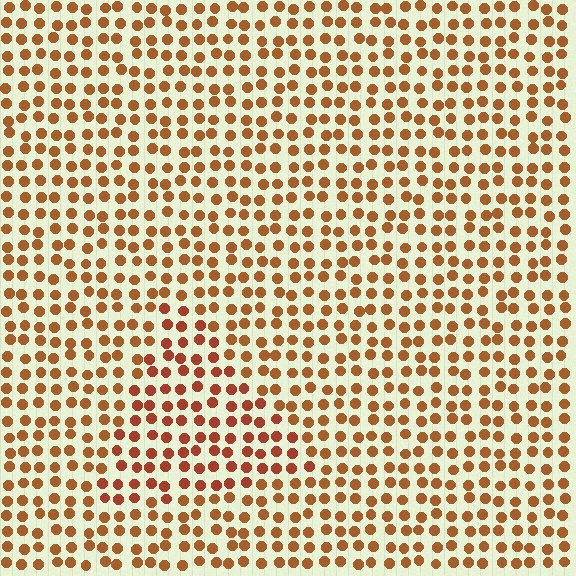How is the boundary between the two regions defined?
The boundary is defined purely by a slight shift in hue (about 17 degrees). Spacing, size, and orientation are identical on both sides.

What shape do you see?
I see a triangle.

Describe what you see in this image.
The image is filled with small brown elements in a uniform arrangement. A triangle-shaped region is visible where the elements are tinted to a slightly different hue, forming a subtle color boundary.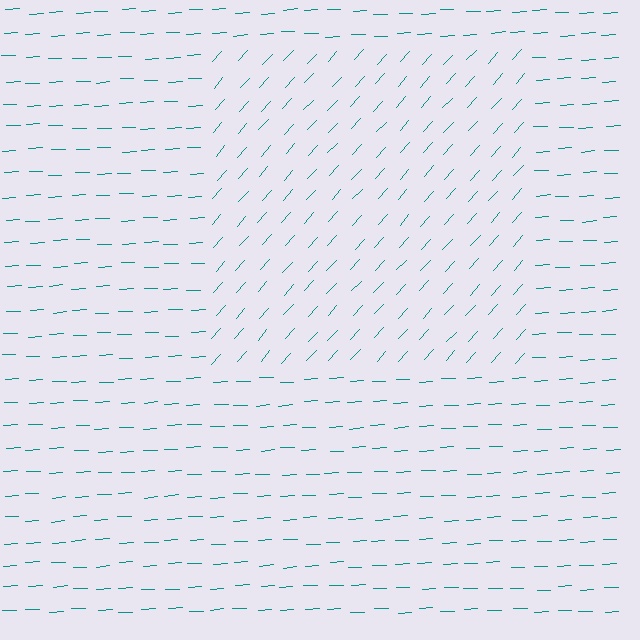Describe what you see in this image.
The image is filled with small teal line segments. A rectangle region in the image has lines oriented differently from the surrounding lines, creating a visible texture boundary.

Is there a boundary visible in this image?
Yes, there is a texture boundary formed by a change in line orientation.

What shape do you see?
I see a rectangle.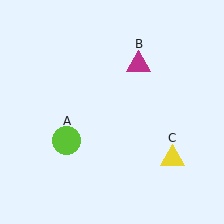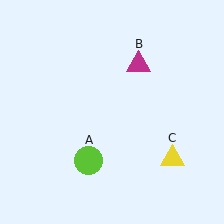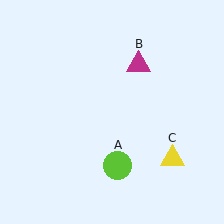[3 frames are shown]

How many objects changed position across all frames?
1 object changed position: lime circle (object A).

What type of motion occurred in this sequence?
The lime circle (object A) rotated counterclockwise around the center of the scene.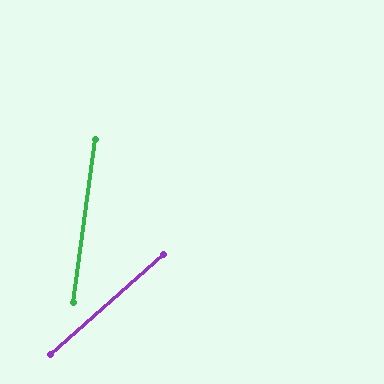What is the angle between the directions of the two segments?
Approximately 41 degrees.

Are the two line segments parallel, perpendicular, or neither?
Neither parallel nor perpendicular — they differ by about 41°.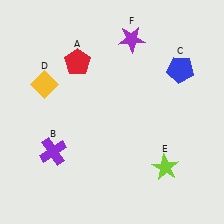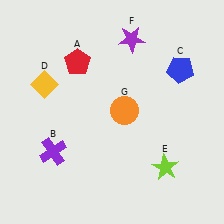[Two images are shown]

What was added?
An orange circle (G) was added in Image 2.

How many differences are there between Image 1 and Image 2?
There is 1 difference between the two images.